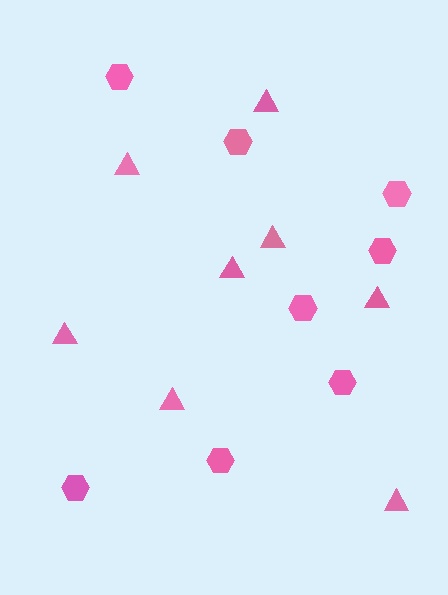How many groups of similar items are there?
There are 2 groups: one group of hexagons (8) and one group of triangles (8).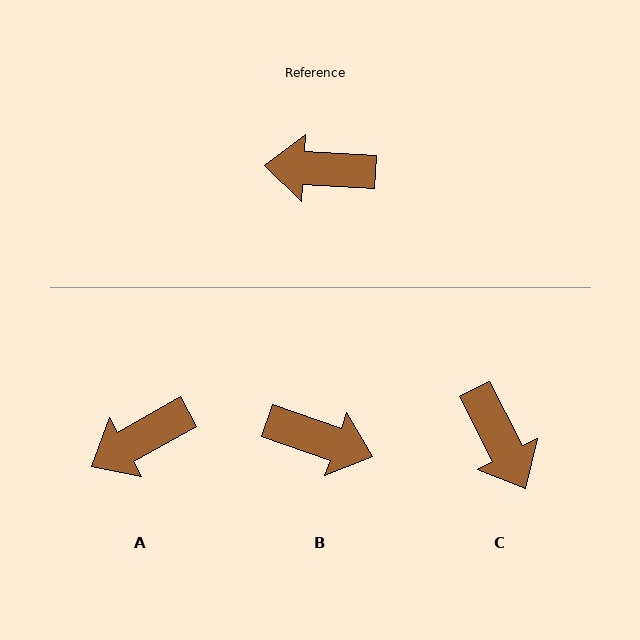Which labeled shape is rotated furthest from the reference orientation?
B, about 164 degrees away.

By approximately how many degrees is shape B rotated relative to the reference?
Approximately 164 degrees counter-clockwise.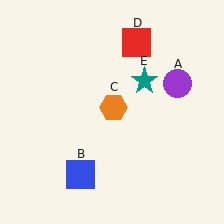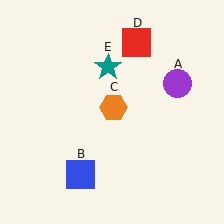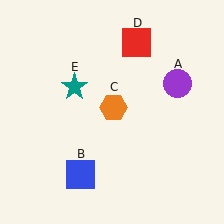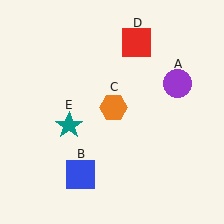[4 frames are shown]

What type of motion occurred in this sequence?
The teal star (object E) rotated counterclockwise around the center of the scene.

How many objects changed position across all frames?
1 object changed position: teal star (object E).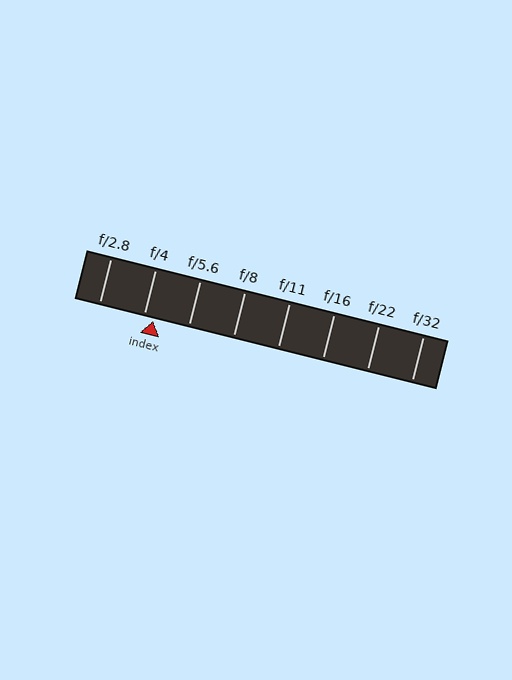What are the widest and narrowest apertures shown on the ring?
The widest aperture shown is f/2.8 and the narrowest is f/32.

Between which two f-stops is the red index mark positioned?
The index mark is between f/4 and f/5.6.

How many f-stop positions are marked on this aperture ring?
There are 8 f-stop positions marked.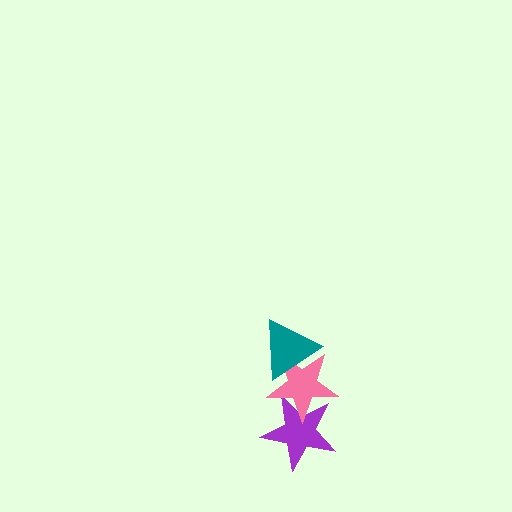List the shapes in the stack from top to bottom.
From top to bottom: the teal triangle, the pink star, the purple star.